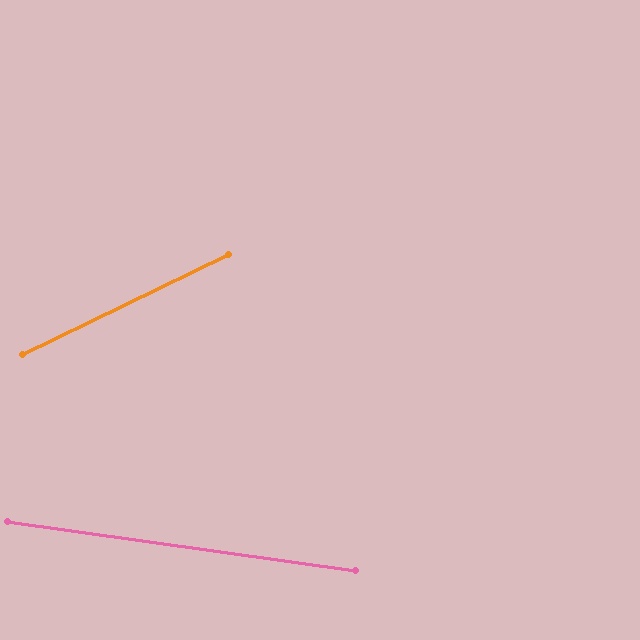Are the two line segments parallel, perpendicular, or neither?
Neither parallel nor perpendicular — they differ by about 34°.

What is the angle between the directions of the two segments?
Approximately 34 degrees.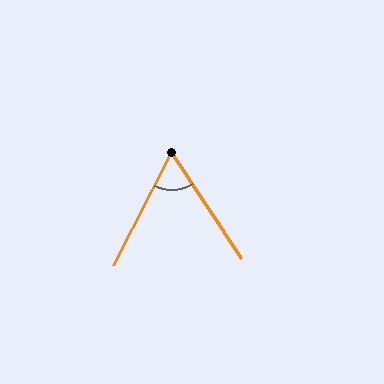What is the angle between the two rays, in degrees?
Approximately 60 degrees.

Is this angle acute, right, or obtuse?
It is acute.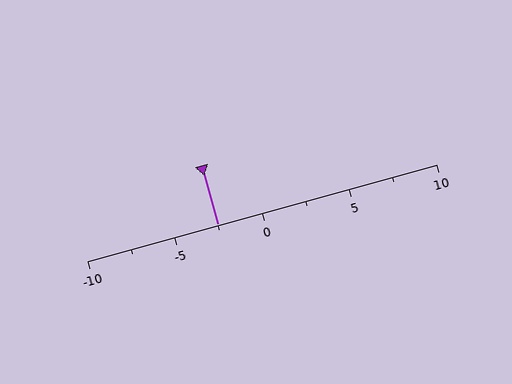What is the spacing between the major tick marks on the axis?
The major ticks are spaced 5 apart.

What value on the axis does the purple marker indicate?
The marker indicates approximately -2.5.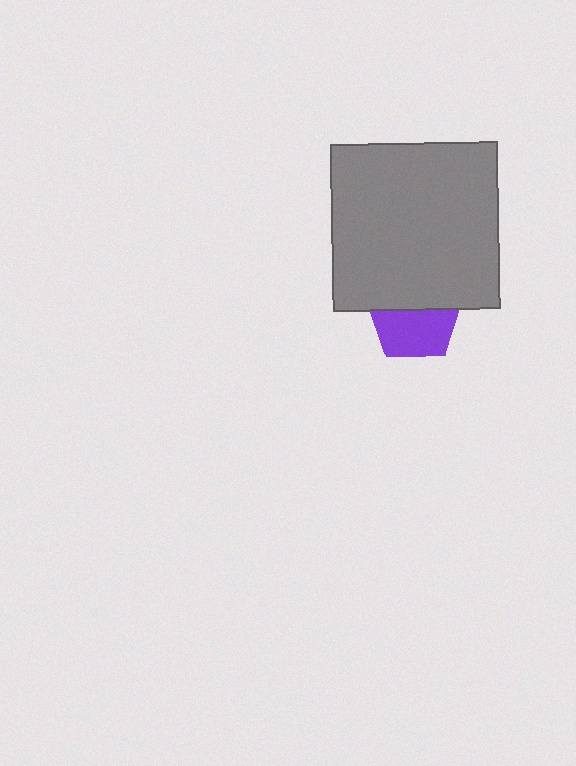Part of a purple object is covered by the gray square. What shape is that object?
It is a pentagon.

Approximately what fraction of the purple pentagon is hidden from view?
Roughly 45% of the purple pentagon is hidden behind the gray square.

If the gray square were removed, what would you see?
You would see the complete purple pentagon.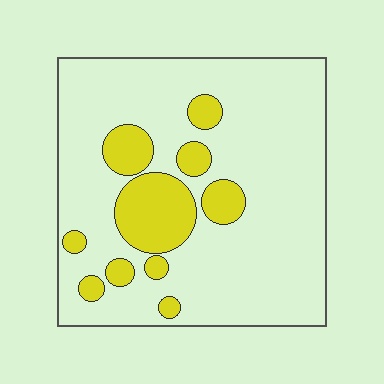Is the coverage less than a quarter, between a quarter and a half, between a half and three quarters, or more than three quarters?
Less than a quarter.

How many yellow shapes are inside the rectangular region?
10.